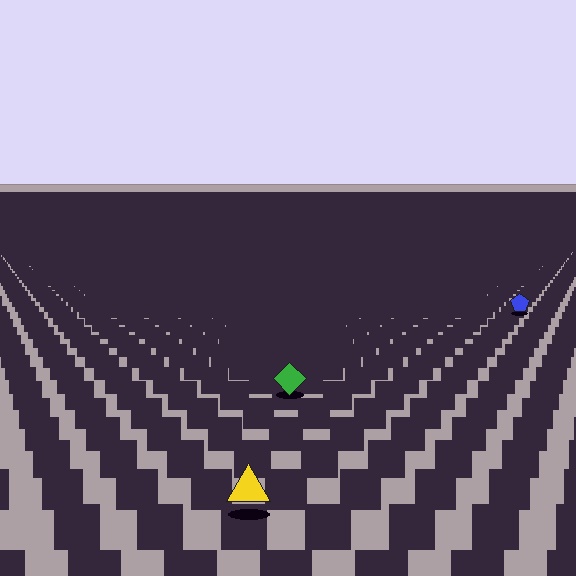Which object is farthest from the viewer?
The blue pentagon is farthest from the viewer. It appears smaller and the ground texture around it is denser.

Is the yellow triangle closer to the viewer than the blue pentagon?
Yes. The yellow triangle is closer — you can tell from the texture gradient: the ground texture is coarser near it.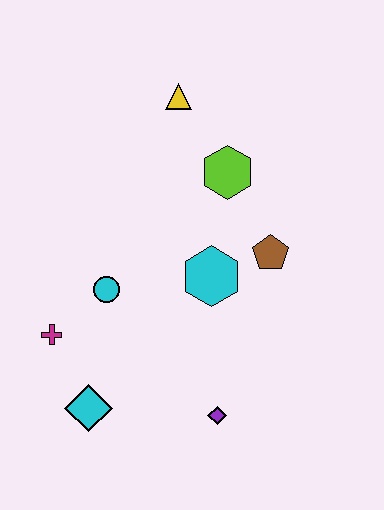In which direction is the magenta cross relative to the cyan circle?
The magenta cross is to the left of the cyan circle.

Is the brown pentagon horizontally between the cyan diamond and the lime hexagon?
No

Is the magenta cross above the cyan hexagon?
No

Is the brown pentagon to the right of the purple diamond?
Yes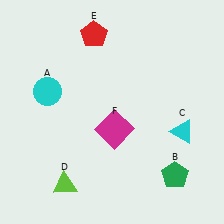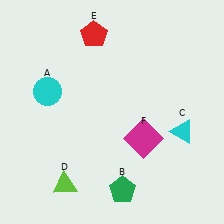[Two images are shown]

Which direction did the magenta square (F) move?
The magenta square (F) moved right.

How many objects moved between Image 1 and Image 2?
2 objects moved between the two images.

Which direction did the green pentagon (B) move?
The green pentagon (B) moved left.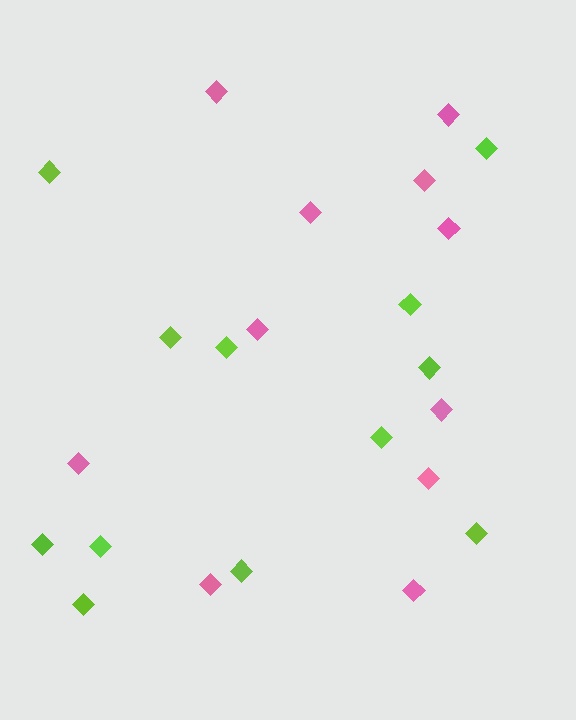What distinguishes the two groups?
There are 2 groups: one group of lime diamonds (12) and one group of pink diamonds (11).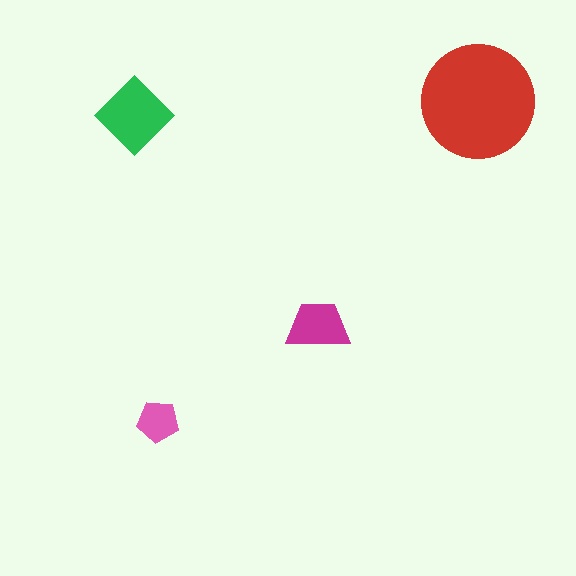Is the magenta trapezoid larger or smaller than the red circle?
Smaller.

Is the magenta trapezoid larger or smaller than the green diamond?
Smaller.